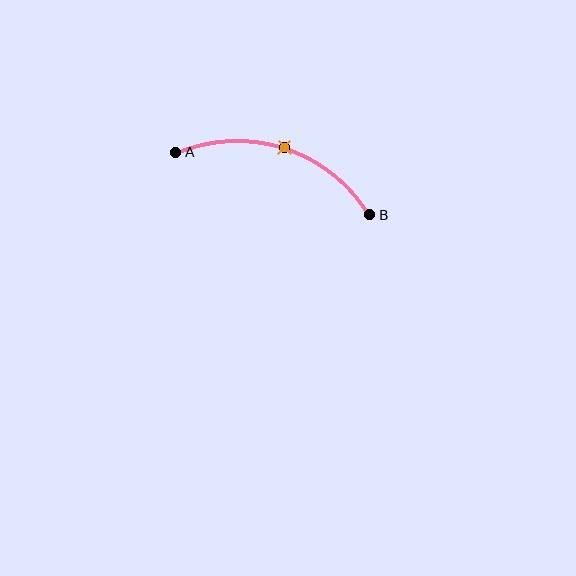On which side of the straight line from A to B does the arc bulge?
The arc bulges above the straight line connecting A and B.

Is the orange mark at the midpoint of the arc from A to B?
Yes. The orange mark lies on the arc at equal arc-length from both A and B — it is the arc midpoint.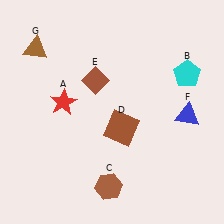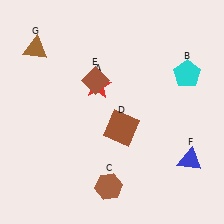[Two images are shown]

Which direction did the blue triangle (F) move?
The blue triangle (F) moved down.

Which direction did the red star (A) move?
The red star (A) moved right.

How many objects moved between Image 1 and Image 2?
2 objects moved between the two images.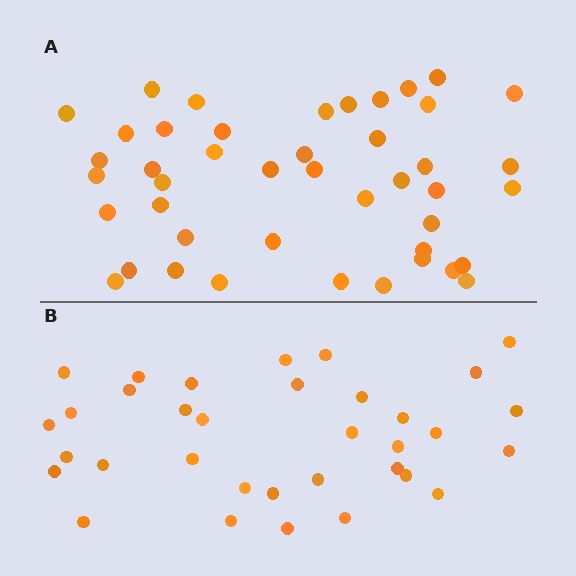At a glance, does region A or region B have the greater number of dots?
Region A (the top region) has more dots.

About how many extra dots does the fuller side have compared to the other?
Region A has roughly 10 or so more dots than region B.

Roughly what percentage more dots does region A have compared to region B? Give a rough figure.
About 30% more.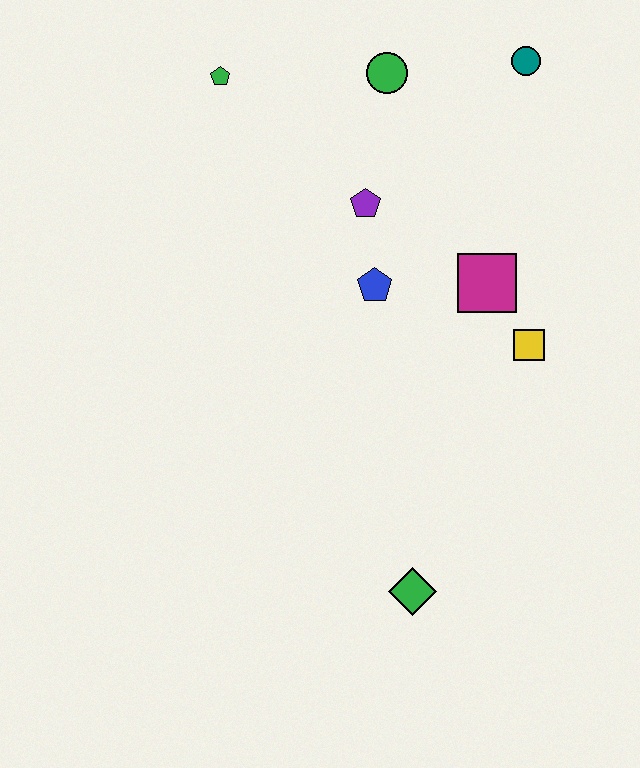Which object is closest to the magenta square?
The yellow square is closest to the magenta square.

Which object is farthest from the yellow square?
The green pentagon is farthest from the yellow square.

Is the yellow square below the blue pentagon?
Yes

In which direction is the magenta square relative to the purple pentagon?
The magenta square is to the right of the purple pentagon.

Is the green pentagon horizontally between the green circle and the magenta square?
No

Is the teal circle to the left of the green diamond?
No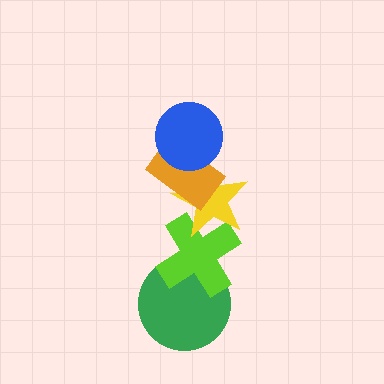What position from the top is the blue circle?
The blue circle is 1st from the top.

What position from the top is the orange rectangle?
The orange rectangle is 2nd from the top.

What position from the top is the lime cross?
The lime cross is 4th from the top.